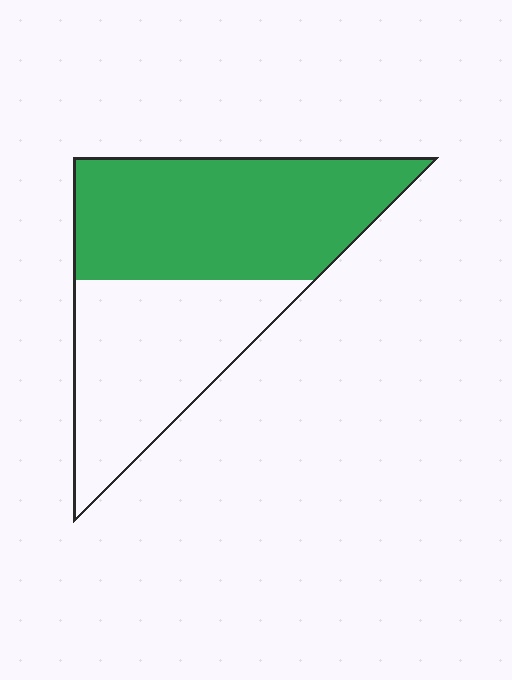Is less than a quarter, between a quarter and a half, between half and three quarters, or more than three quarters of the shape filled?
Between half and three quarters.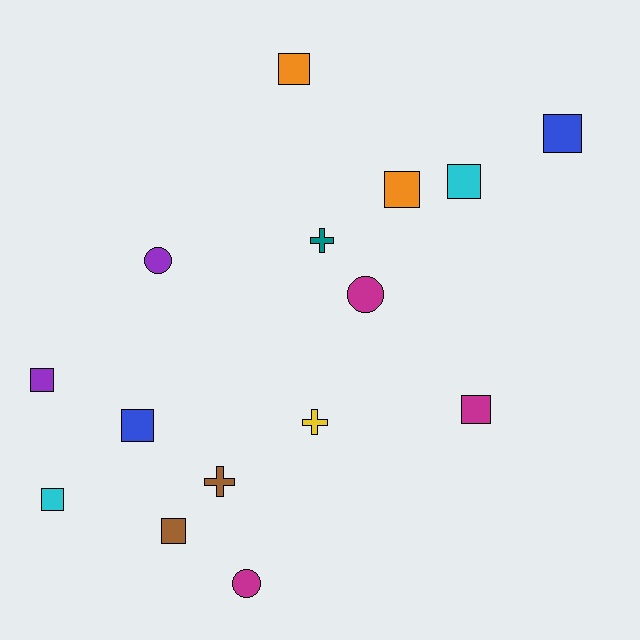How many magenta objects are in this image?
There are 3 magenta objects.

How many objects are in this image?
There are 15 objects.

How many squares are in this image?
There are 9 squares.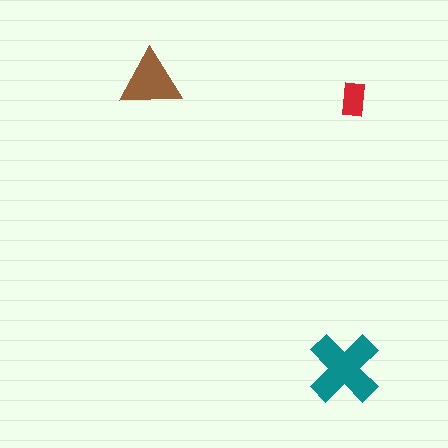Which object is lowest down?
The teal cross is bottommost.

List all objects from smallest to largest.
The red rectangle, the brown triangle, the teal cross.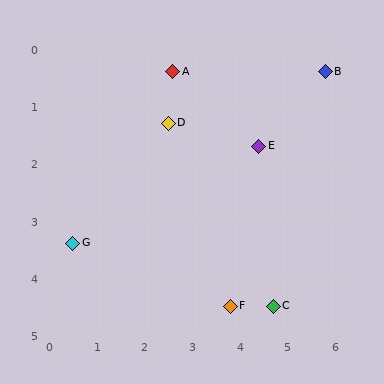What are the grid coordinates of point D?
Point D is at approximately (2.5, 1.3).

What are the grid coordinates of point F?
Point F is at approximately (3.8, 4.5).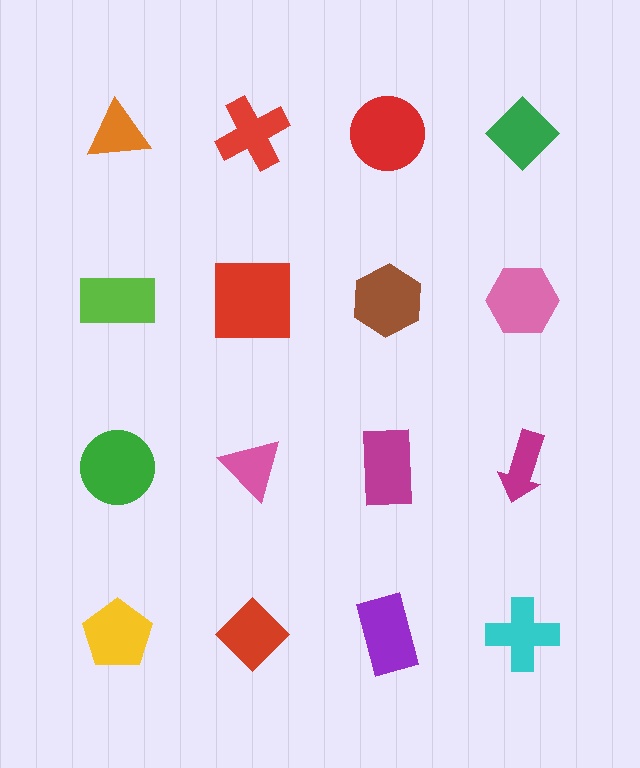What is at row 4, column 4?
A cyan cross.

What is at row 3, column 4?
A magenta arrow.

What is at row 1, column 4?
A green diamond.